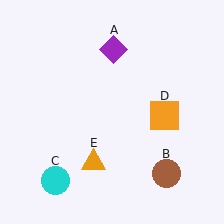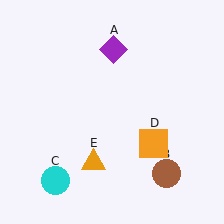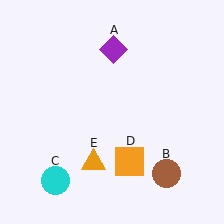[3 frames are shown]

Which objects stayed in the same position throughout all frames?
Purple diamond (object A) and brown circle (object B) and cyan circle (object C) and orange triangle (object E) remained stationary.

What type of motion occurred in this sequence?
The orange square (object D) rotated clockwise around the center of the scene.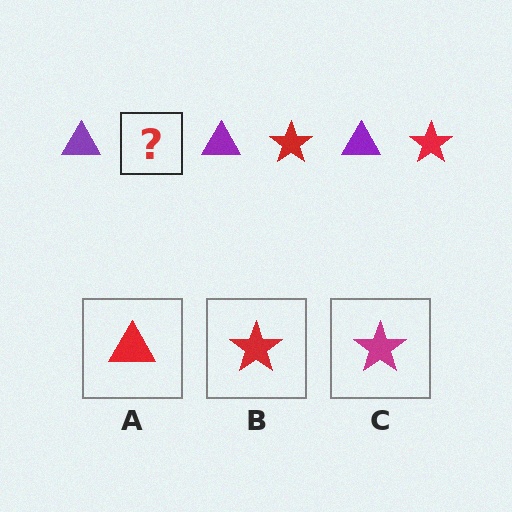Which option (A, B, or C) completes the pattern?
B.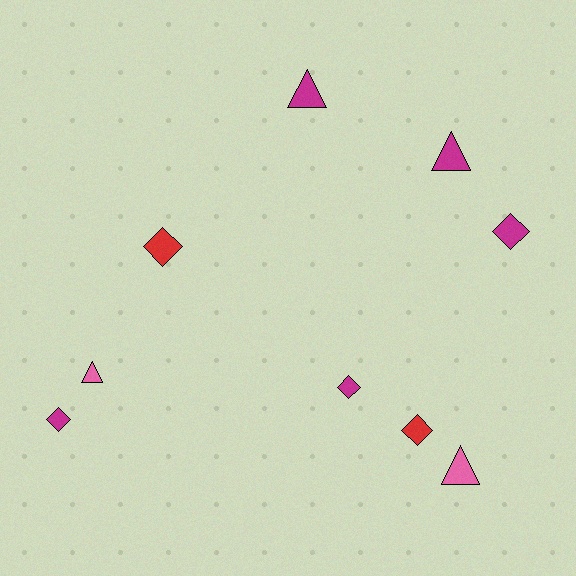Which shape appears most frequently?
Diamond, with 5 objects.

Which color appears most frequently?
Magenta, with 5 objects.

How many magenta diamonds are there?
There are 3 magenta diamonds.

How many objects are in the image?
There are 9 objects.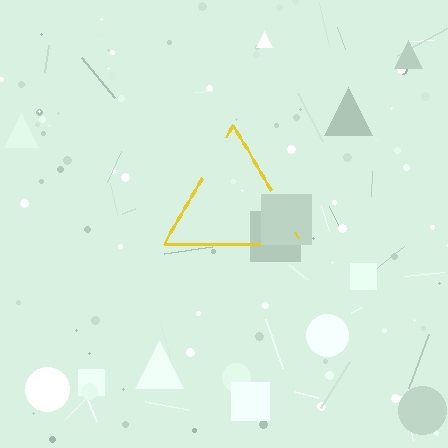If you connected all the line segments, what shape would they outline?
They would outline a triangle.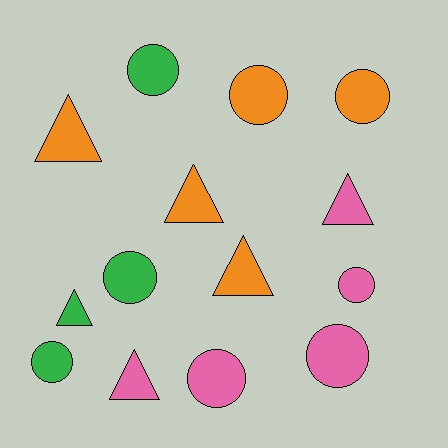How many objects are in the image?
There are 14 objects.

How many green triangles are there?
There is 1 green triangle.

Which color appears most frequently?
Orange, with 5 objects.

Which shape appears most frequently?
Circle, with 8 objects.